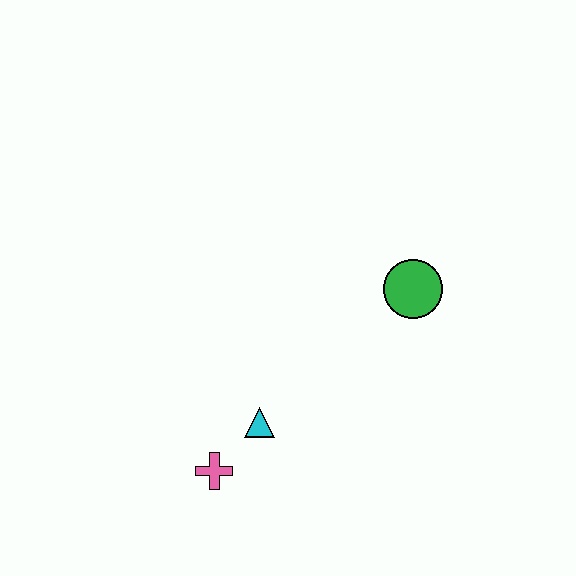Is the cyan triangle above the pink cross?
Yes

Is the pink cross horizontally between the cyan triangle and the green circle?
No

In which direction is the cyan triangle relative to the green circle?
The cyan triangle is to the left of the green circle.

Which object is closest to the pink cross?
The cyan triangle is closest to the pink cross.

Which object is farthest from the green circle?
The pink cross is farthest from the green circle.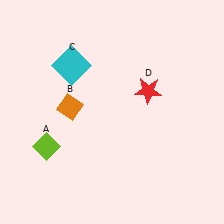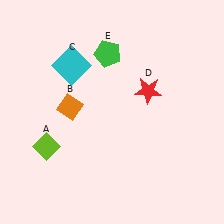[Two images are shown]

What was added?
A green pentagon (E) was added in Image 2.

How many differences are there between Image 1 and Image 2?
There is 1 difference between the two images.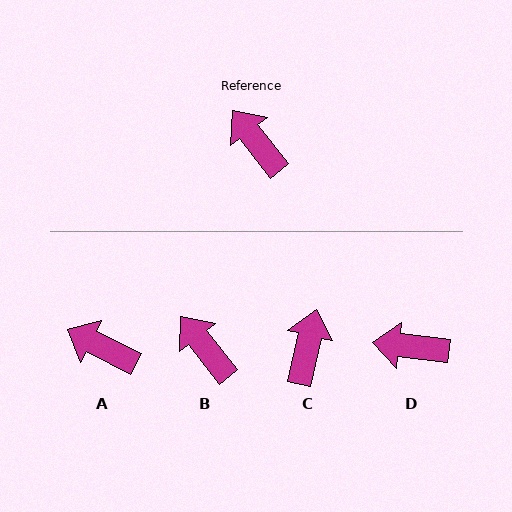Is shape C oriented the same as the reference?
No, it is off by about 51 degrees.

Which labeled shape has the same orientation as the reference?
B.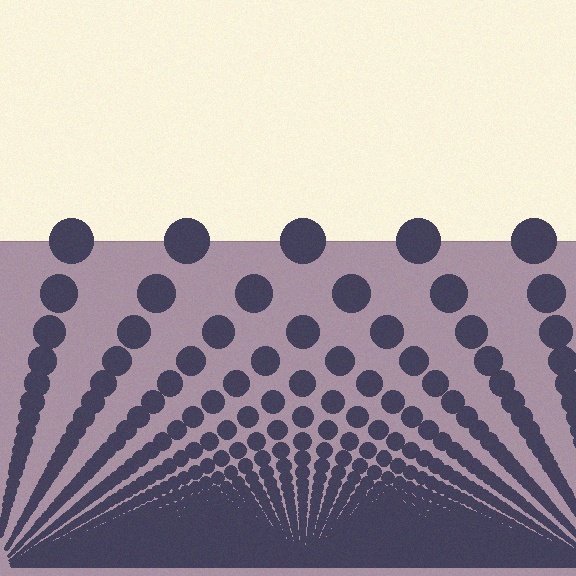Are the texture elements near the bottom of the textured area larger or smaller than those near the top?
Smaller. The gradient is inverted — elements near the bottom are smaller and denser.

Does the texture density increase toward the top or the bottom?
Density increases toward the bottom.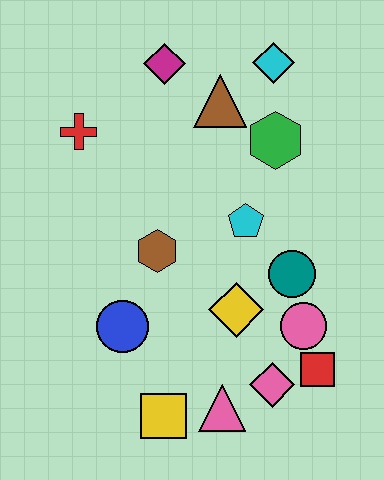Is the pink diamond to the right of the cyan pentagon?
Yes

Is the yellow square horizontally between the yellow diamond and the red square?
No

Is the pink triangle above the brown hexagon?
No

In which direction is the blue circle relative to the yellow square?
The blue circle is above the yellow square.